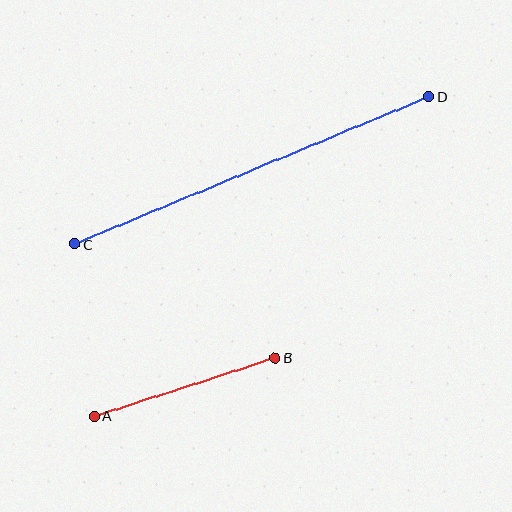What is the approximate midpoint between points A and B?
The midpoint is at approximately (184, 387) pixels.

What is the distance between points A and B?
The distance is approximately 190 pixels.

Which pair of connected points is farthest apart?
Points C and D are farthest apart.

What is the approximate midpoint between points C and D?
The midpoint is at approximately (252, 170) pixels.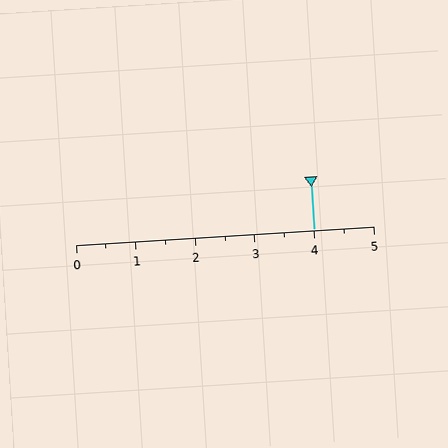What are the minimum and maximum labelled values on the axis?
The axis runs from 0 to 5.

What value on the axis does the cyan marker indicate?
The marker indicates approximately 4.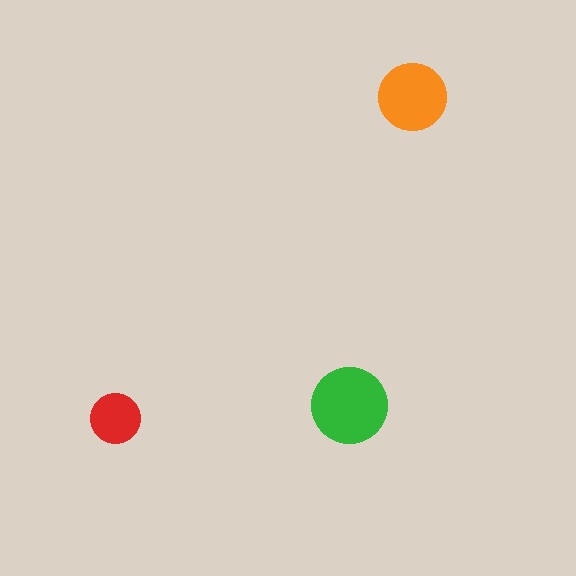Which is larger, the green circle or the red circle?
The green one.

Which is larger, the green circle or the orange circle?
The green one.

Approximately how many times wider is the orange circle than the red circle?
About 1.5 times wider.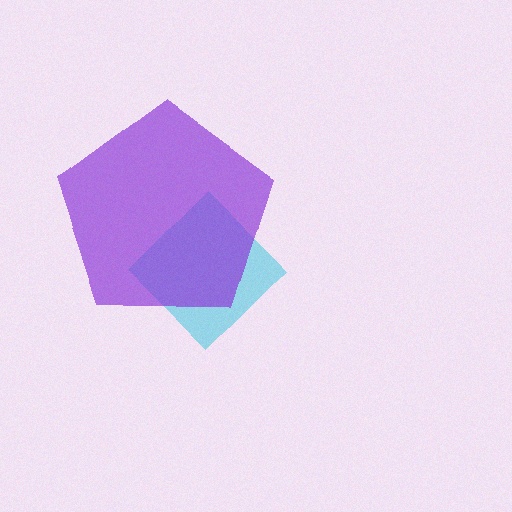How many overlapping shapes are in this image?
There are 2 overlapping shapes in the image.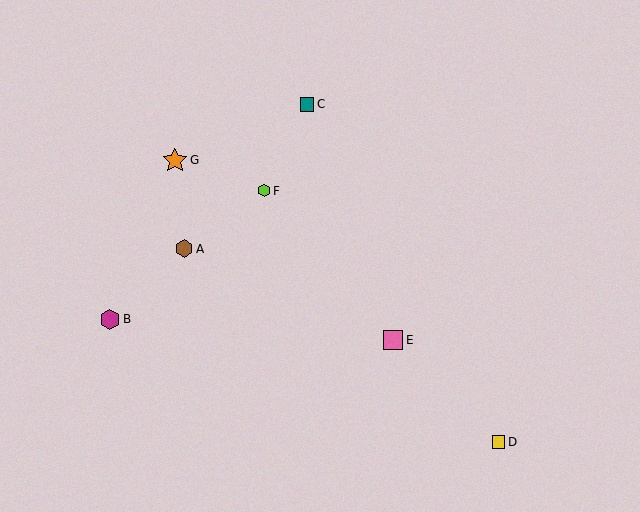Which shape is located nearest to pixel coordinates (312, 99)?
The teal square (labeled C) at (307, 104) is nearest to that location.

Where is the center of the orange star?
The center of the orange star is at (175, 160).